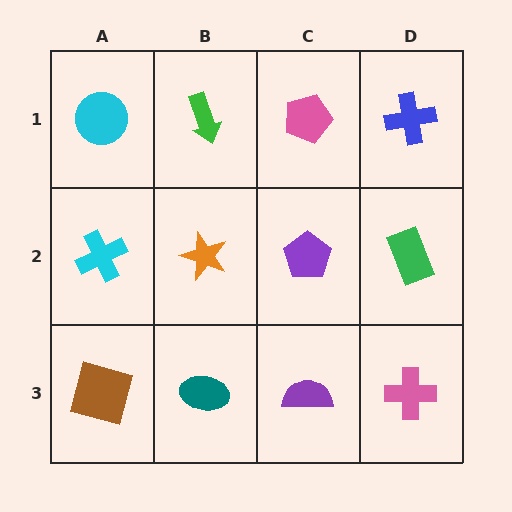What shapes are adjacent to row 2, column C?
A pink pentagon (row 1, column C), a purple semicircle (row 3, column C), an orange star (row 2, column B), a green rectangle (row 2, column D).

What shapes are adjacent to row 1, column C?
A purple pentagon (row 2, column C), a green arrow (row 1, column B), a blue cross (row 1, column D).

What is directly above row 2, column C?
A pink pentagon.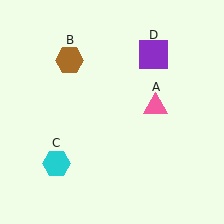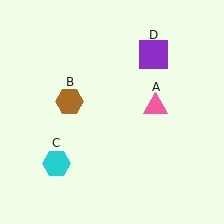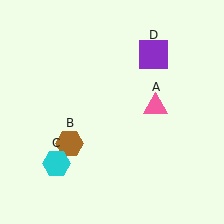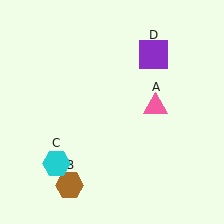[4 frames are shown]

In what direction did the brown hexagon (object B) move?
The brown hexagon (object B) moved down.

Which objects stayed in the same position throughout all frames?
Pink triangle (object A) and cyan hexagon (object C) and purple square (object D) remained stationary.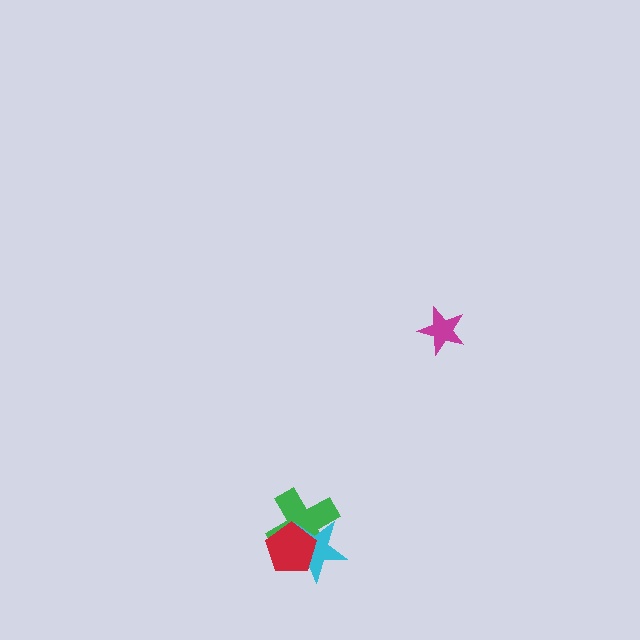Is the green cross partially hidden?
Yes, it is partially covered by another shape.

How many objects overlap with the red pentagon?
2 objects overlap with the red pentagon.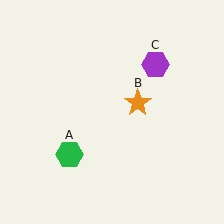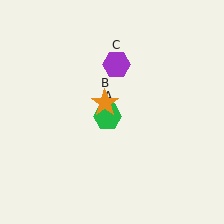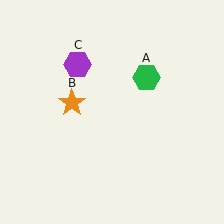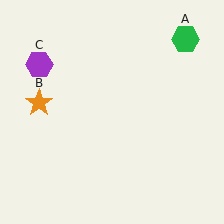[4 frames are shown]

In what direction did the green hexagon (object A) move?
The green hexagon (object A) moved up and to the right.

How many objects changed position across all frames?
3 objects changed position: green hexagon (object A), orange star (object B), purple hexagon (object C).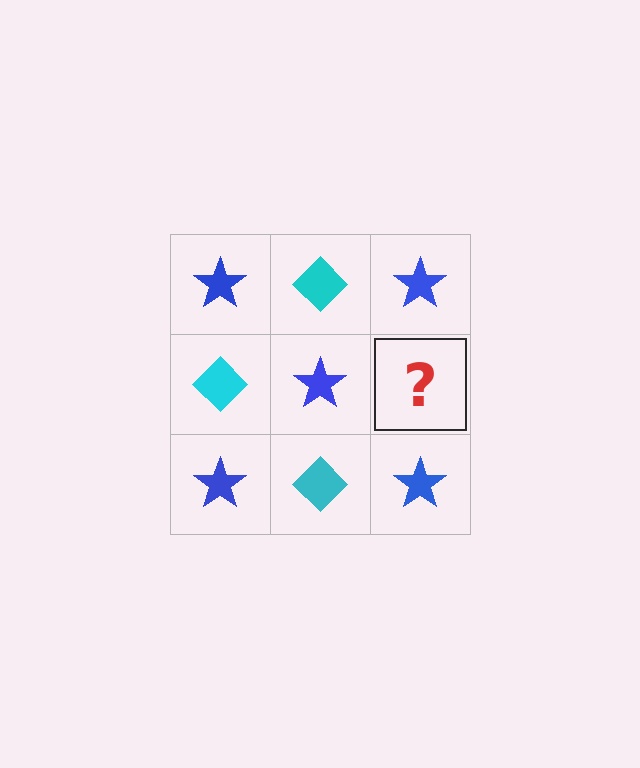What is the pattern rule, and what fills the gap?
The rule is that it alternates blue star and cyan diamond in a checkerboard pattern. The gap should be filled with a cyan diamond.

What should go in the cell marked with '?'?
The missing cell should contain a cyan diamond.